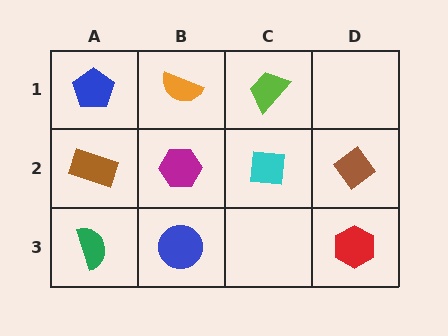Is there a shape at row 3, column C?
No, that cell is empty.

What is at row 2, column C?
A cyan square.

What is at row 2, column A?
A brown rectangle.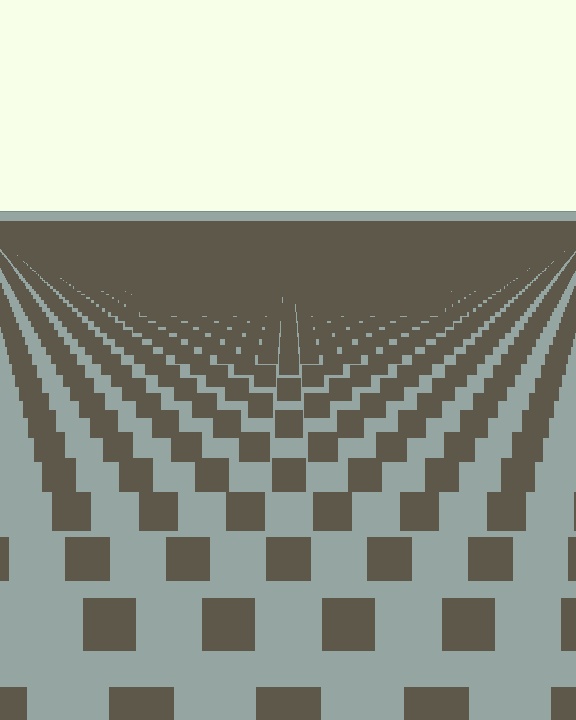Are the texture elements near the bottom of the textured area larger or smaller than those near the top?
Larger. Near the bottom, elements are closer to the viewer and appear at a bigger on-screen size.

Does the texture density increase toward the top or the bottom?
Density increases toward the top.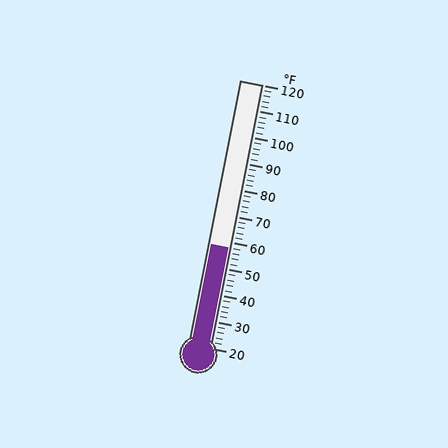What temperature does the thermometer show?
The thermometer shows approximately 58°F.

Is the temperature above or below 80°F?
The temperature is below 80°F.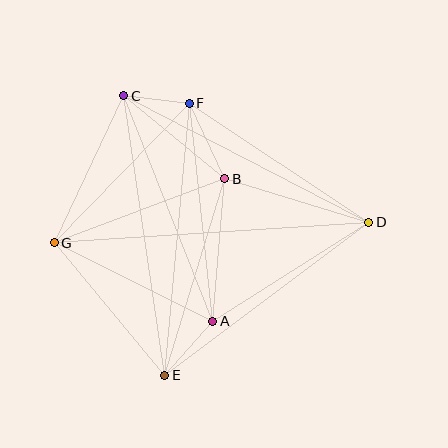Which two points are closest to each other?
Points C and F are closest to each other.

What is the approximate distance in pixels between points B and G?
The distance between B and G is approximately 182 pixels.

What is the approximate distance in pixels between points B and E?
The distance between B and E is approximately 206 pixels.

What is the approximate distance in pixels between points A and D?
The distance between A and D is approximately 185 pixels.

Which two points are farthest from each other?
Points D and G are farthest from each other.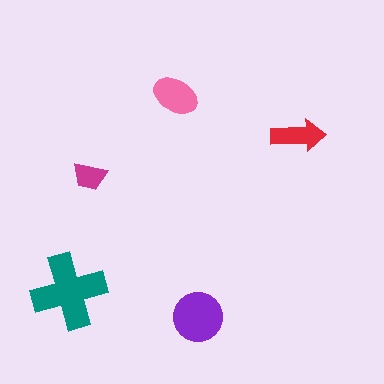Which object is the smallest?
The magenta trapezoid.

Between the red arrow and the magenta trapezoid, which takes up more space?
The red arrow.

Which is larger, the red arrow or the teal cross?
The teal cross.